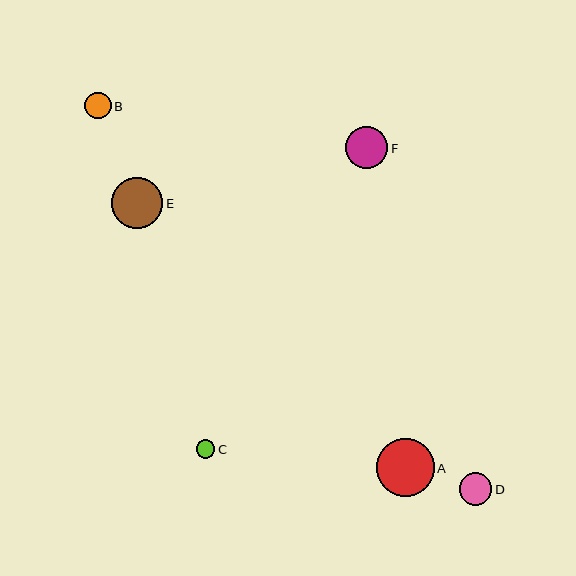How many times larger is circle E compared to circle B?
Circle E is approximately 1.9 times the size of circle B.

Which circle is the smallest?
Circle C is the smallest with a size of approximately 18 pixels.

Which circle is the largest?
Circle A is the largest with a size of approximately 58 pixels.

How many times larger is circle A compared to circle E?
Circle A is approximately 1.1 times the size of circle E.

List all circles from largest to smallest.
From largest to smallest: A, E, F, D, B, C.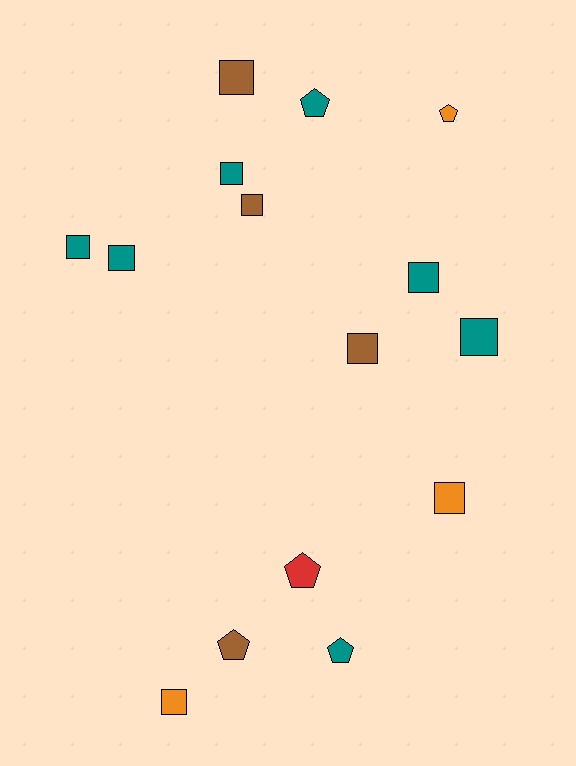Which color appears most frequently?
Teal, with 7 objects.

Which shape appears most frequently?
Square, with 10 objects.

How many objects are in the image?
There are 15 objects.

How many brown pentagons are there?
There is 1 brown pentagon.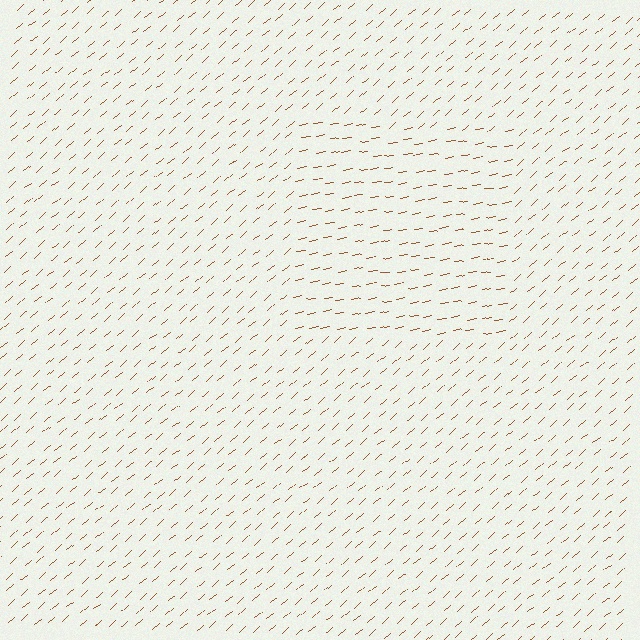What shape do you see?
I see a rectangle.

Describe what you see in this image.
The image is filled with small brown line segments. A rectangle region in the image has lines oriented differently from the surrounding lines, creating a visible texture boundary.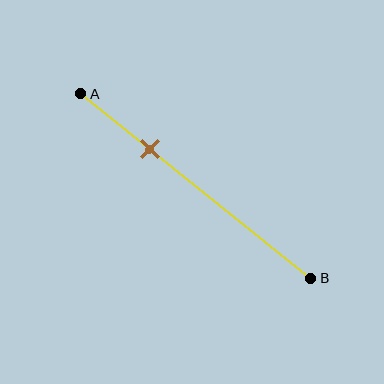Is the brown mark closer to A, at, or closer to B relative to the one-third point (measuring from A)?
The brown mark is closer to point A than the one-third point of segment AB.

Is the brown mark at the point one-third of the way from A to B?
No, the mark is at about 30% from A, not at the 33% one-third point.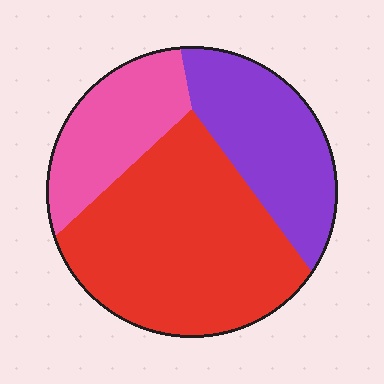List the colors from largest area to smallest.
From largest to smallest: red, purple, pink.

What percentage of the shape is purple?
Purple takes up about one quarter (1/4) of the shape.